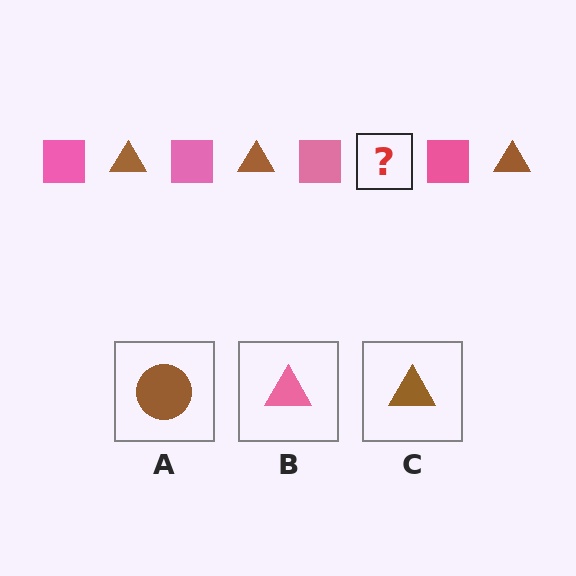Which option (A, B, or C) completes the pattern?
C.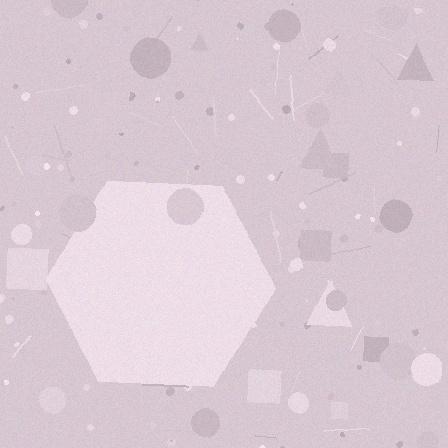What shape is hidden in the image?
A hexagon is hidden in the image.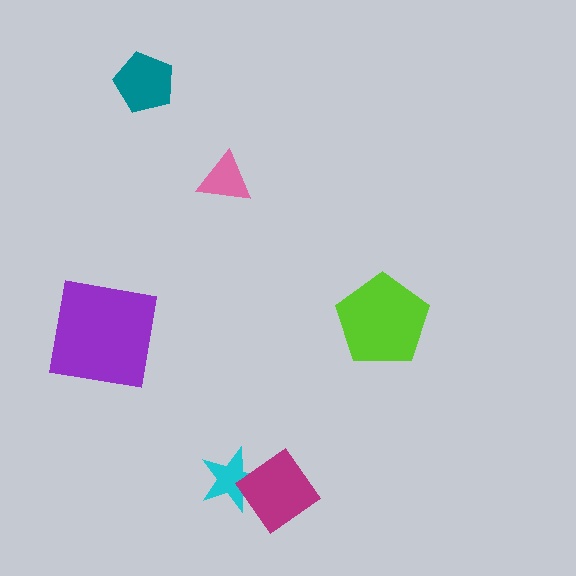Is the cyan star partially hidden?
Yes, it is partially covered by another shape.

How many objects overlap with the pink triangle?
0 objects overlap with the pink triangle.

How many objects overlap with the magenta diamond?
1 object overlaps with the magenta diamond.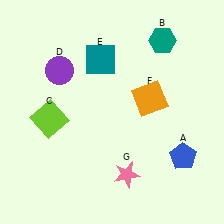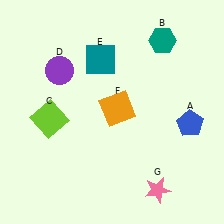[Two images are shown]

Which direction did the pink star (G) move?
The pink star (G) moved right.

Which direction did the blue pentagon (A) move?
The blue pentagon (A) moved up.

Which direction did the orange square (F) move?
The orange square (F) moved left.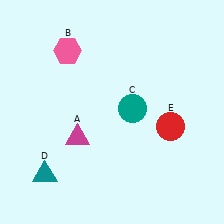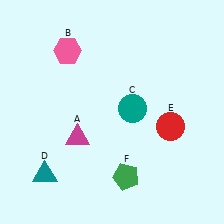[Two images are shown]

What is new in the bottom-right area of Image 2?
A green pentagon (F) was added in the bottom-right area of Image 2.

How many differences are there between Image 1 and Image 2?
There is 1 difference between the two images.